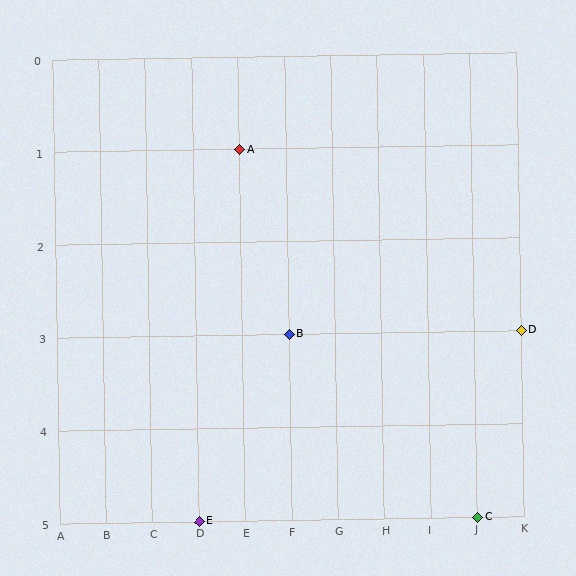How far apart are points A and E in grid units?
Points A and E are 1 column and 4 rows apart (about 4.1 grid units diagonally).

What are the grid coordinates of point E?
Point E is at grid coordinates (D, 5).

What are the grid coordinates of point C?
Point C is at grid coordinates (J, 5).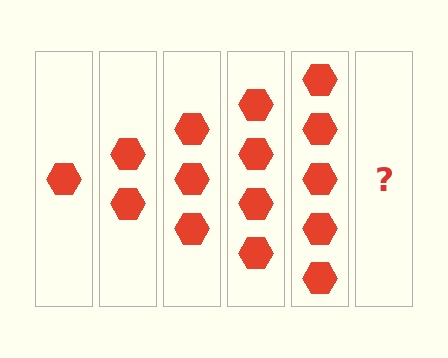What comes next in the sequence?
The next element should be 6 hexagons.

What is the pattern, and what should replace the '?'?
The pattern is that each step adds one more hexagon. The '?' should be 6 hexagons.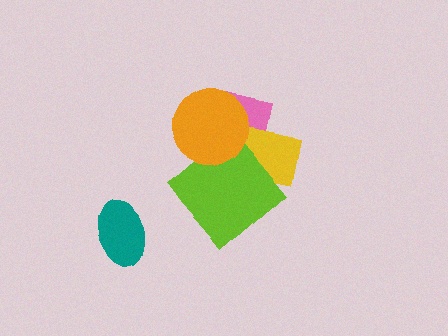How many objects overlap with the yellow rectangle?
3 objects overlap with the yellow rectangle.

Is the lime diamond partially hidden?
Yes, it is partially covered by another shape.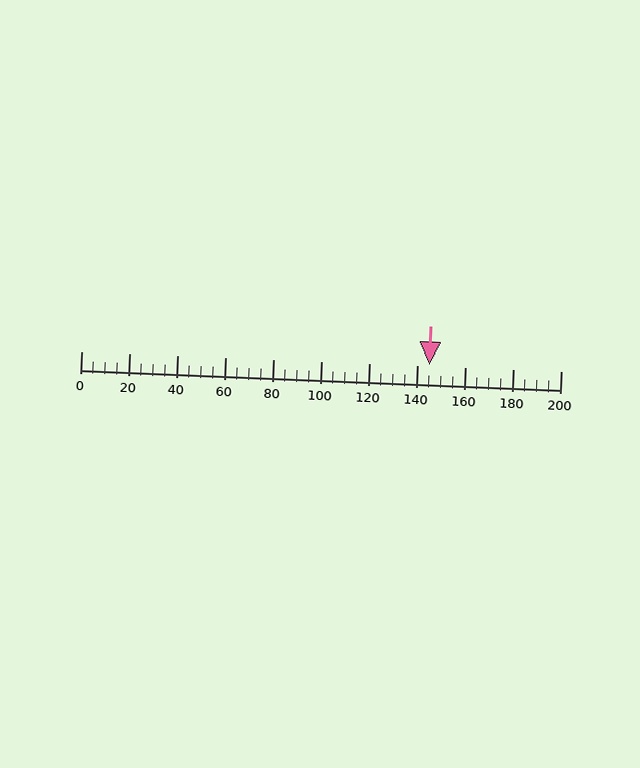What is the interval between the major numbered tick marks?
The major tick marks are spaced 20 units apart.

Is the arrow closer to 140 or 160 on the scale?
The arrow is closer to 140.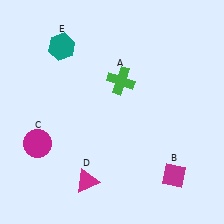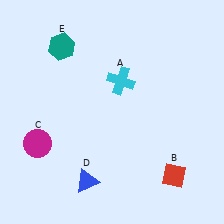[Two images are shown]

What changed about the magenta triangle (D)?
In Image 1, D is magenta. In Image 2, it changed to blue.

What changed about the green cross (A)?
In Image 1, A is green. In Image 2, it changed to cyan.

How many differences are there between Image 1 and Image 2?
There are 3 differences between the two images.